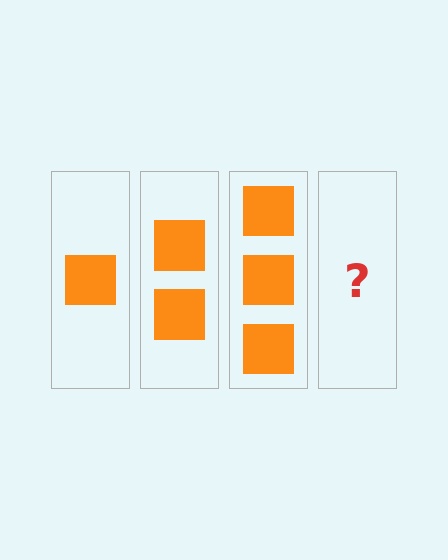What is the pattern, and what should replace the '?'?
The pattern is that each step adds one more square. The '?' should be 4 squares.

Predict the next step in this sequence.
The next step is 4 squares.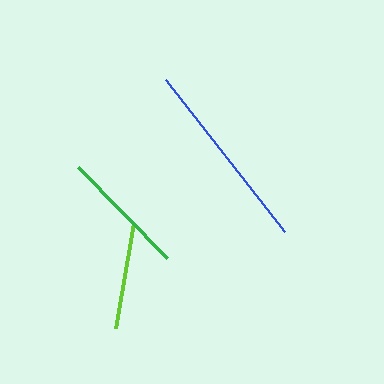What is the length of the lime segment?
The lime segment is approximately 106 pixels long.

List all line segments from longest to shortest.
From longest to shortest: blue, green, lime.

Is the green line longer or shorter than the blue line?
The blue line is longer than the green line.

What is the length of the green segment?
The green segment is approximately 127 pixels long.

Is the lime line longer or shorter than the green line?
The green line is longer than the lime line.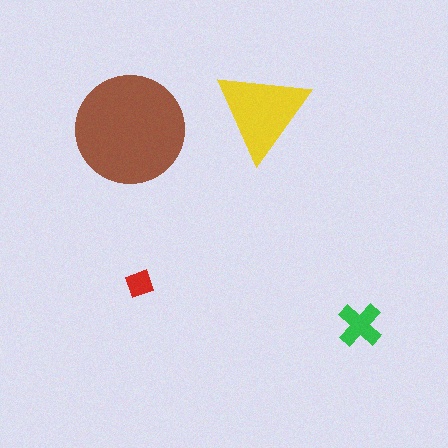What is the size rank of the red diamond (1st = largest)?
4th.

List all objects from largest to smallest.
The brown circle, the yellow triangle, the green cross, the red diamond.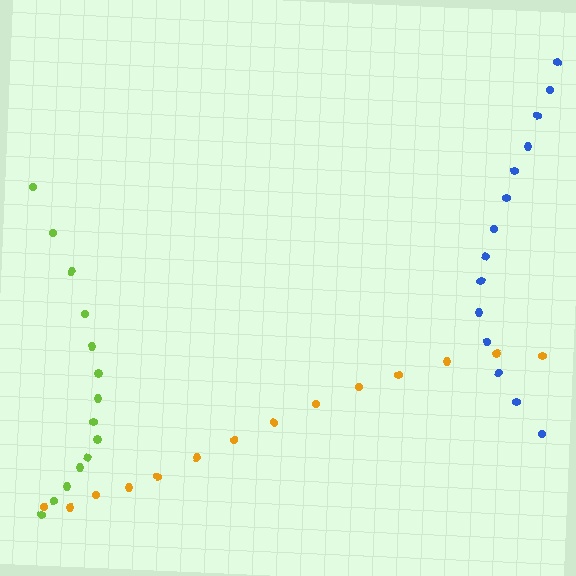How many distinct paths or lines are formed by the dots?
There are 3 distinct paths.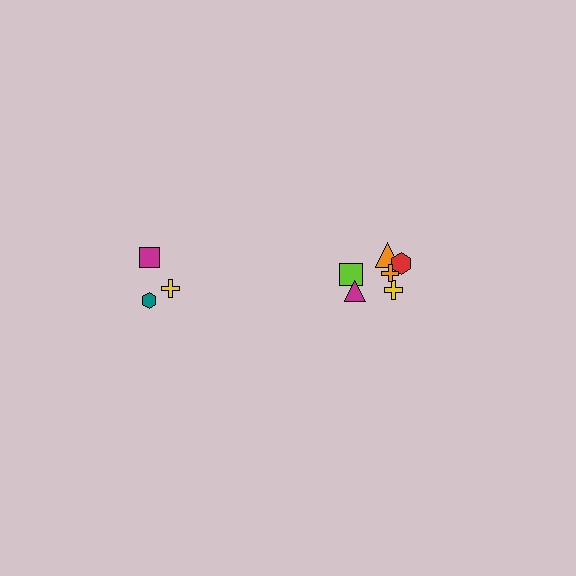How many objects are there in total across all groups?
There are 9 objects.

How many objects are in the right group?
There are 6 objects.